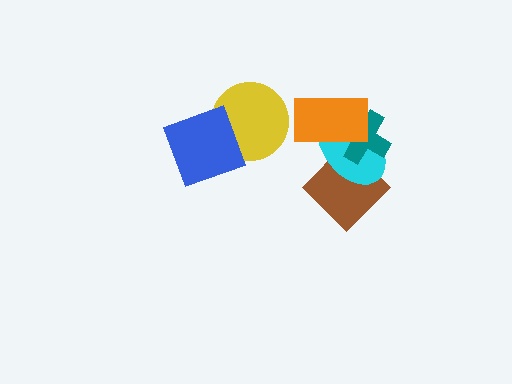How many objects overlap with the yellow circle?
1 object overlaps with the yellow circle.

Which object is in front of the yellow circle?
The blue square is in front of the yellow circle.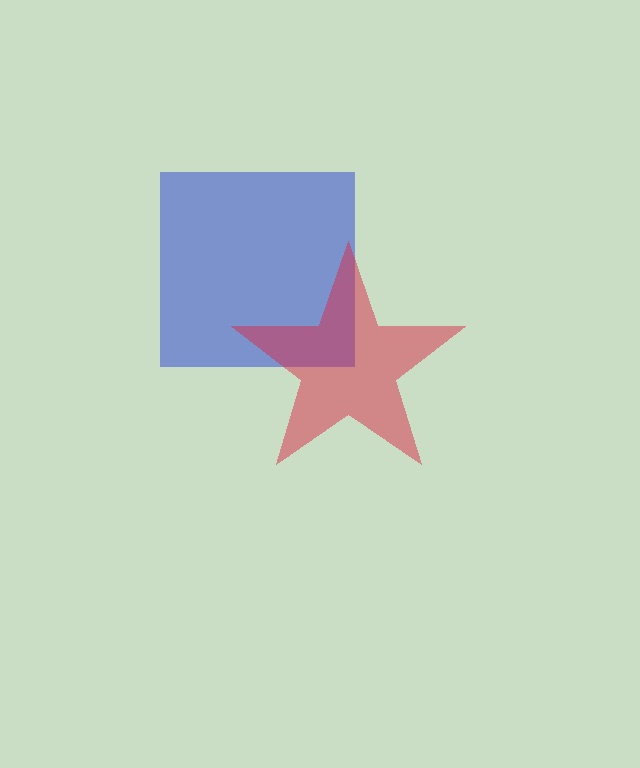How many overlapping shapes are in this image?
There are 2 overlapping shapes in the image.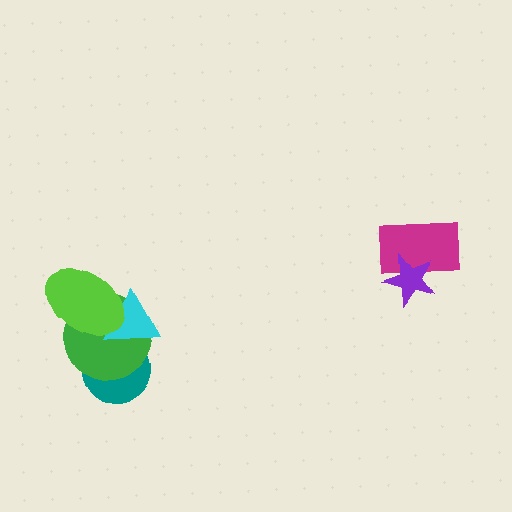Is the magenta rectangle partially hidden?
Yes, it is partially covered by another shape.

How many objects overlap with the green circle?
3 objects overlap with the green circle.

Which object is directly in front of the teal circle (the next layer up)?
The green circle is directly in front of the teal circle.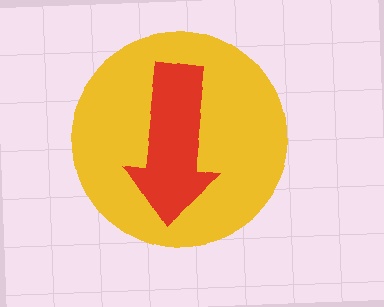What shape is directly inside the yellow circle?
The red arrow.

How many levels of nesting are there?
2.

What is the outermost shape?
The yellow circle.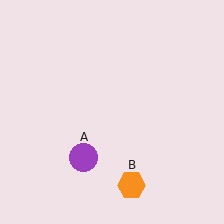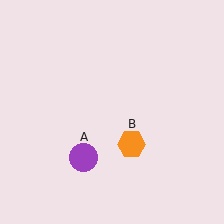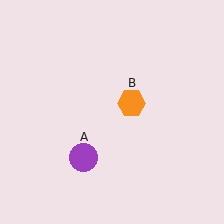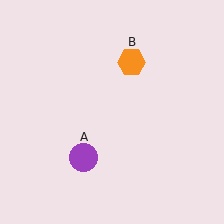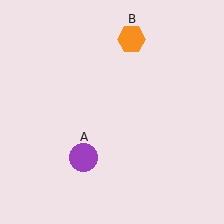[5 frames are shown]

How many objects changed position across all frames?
1 object changed position: orange hexagon (object B).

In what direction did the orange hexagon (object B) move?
The orange hexagon (object B) moved up.